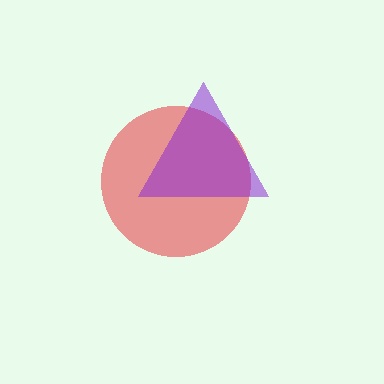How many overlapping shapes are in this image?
There are 2 overlapping shapes in the image.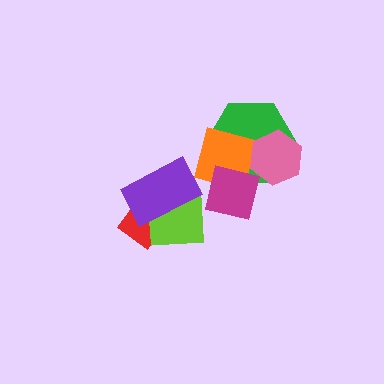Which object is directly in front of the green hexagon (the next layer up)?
The orange square is directly in front of the green hexagon.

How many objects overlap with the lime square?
2 objects overlap with the lime square.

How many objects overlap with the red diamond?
2 objects overlap with the red diamond.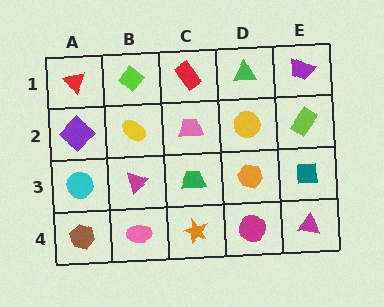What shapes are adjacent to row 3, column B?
A yellow ellipse (row 2, column B), a pink ellipse (row 4, column B), a cyan circle (row 3, column A), a green trapezoid (row 3, column C).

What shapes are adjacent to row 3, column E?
A lime rectangle (row 2, column E), a magenta triangle (row 4, column E), an orange hexagon (row 3, column D).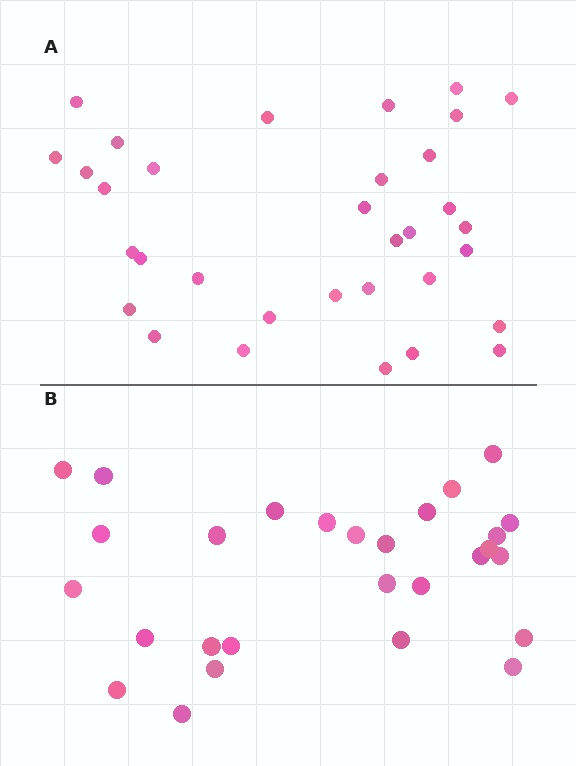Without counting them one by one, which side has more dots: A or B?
Region A (the top region) has more dots.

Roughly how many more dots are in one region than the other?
Region A has about 5 more dots than region B.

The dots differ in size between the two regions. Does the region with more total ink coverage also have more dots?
No. Region B has more total ink coverage because its dots are larger, but region A actually contains more individual dots. Total area can be misleading — the number of items is what matters here.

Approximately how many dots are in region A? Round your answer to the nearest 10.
About 30 dots. (The exact count is 33, which rounds to 30.)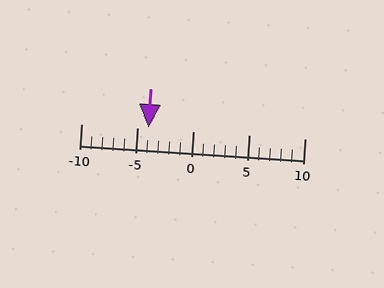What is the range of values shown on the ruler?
The ruler shows values from -10 to 10.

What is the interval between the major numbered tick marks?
The major tick marks are spaced 5 units apart.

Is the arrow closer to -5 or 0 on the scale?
The arrow is closer to -5.